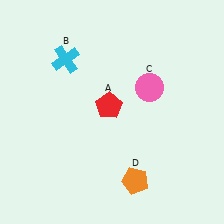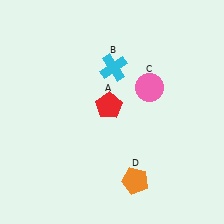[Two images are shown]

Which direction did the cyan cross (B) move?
The cyan cross (B) moved right.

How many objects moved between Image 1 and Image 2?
1 object moved between the two images.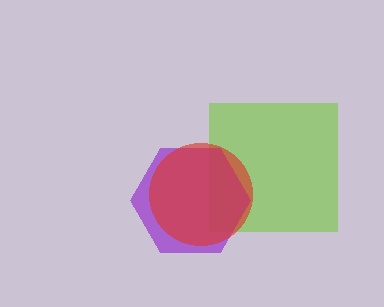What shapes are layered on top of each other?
The layered shapes are: a lime square, a purple hexagon, a red circle.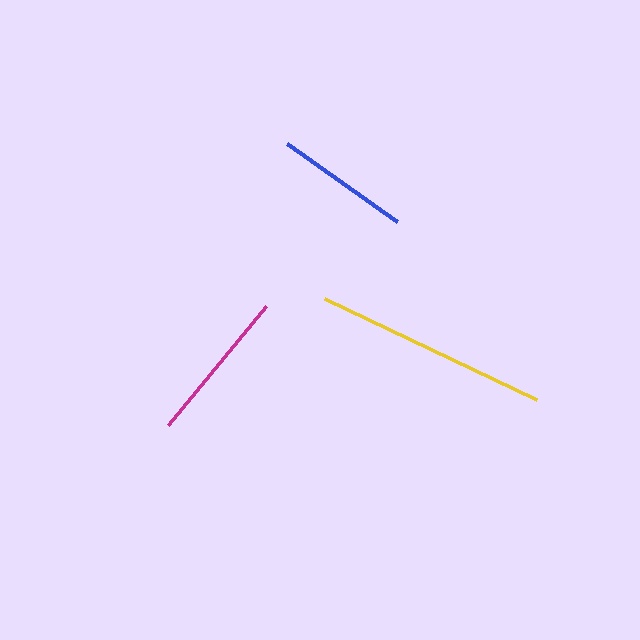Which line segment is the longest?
The yellow line is the longest at approximately 234 pixels.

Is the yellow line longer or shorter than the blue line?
The yellow line is longer than the blue line.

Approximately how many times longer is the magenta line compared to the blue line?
The magenta line is approximately 1.1 times the length of the blue line.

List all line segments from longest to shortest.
From longest to shortest: yellow, magenta, blue.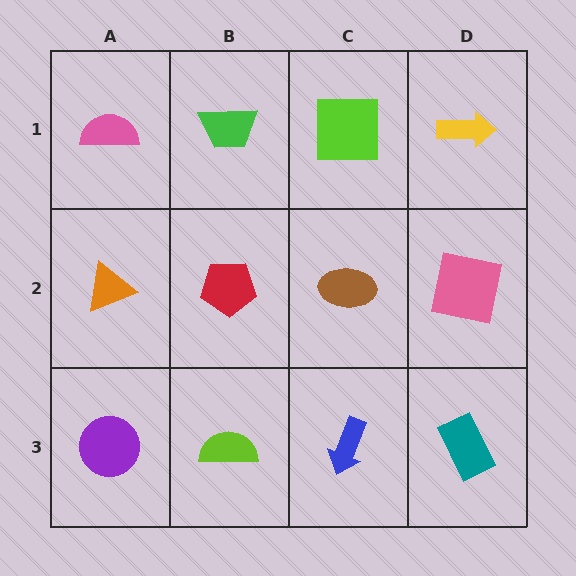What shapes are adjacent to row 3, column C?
A brown ellipse (row 2, column C), a lime semicircle (row 3, column B), a teal rectangle (row 3, column D).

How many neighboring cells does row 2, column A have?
3.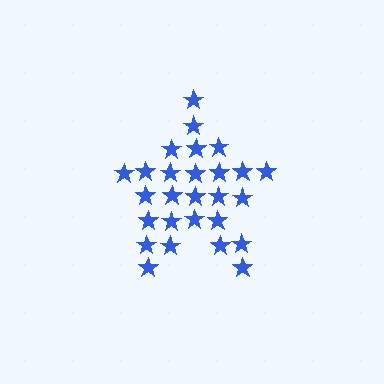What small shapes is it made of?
It is made of small stars.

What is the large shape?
The large shape is a star.